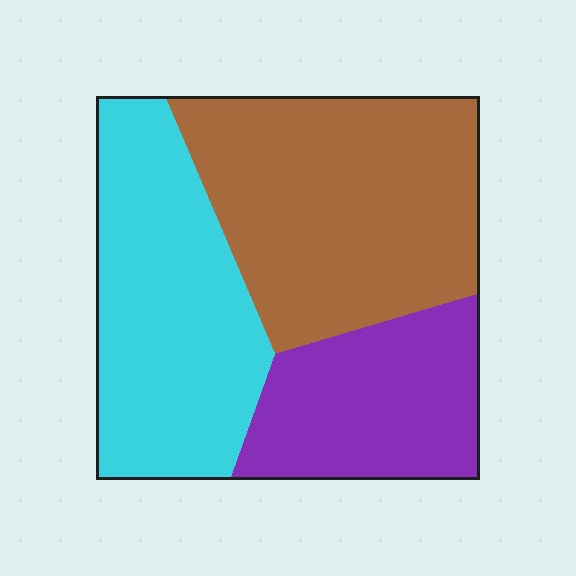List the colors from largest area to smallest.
From largest to smallest: brown, cyan, purple.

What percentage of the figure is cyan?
Cyan takes up about one third (1/3) of the figure.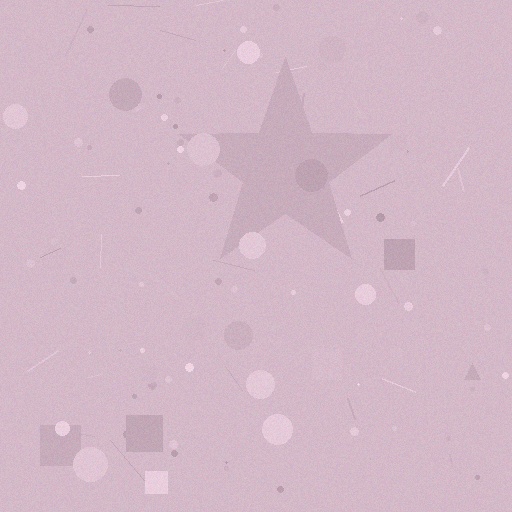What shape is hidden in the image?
A star is hidden in the image.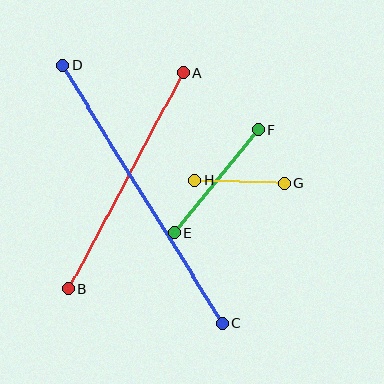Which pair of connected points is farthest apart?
Points C and D are farthest apart.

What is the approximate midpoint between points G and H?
The midpoint is at approximately (240, 182) pixels.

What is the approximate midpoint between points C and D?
The midpoint is at approximately (142, 194) pixels.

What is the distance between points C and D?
The distance is approximately 303 pixels.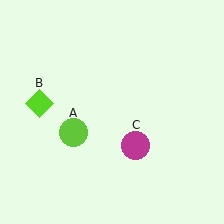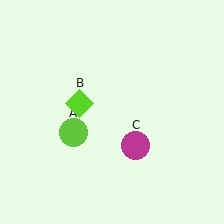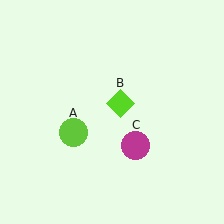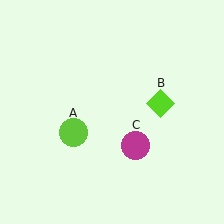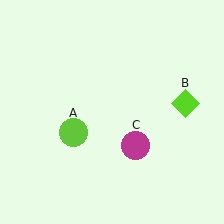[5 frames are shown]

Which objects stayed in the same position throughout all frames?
Lime circle (object A) and magenta circle (object C) remained stationary.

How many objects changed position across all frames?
1 object changed position: lime diamond (object B).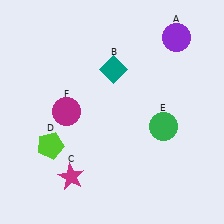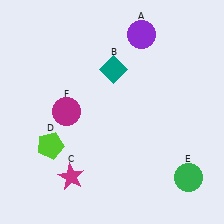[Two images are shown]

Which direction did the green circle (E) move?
The green circle (E) moved down.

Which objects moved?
The objects that moved are: the purple circle (A), the green circle (E).